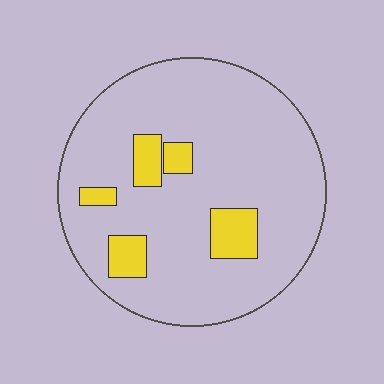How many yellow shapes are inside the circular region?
5.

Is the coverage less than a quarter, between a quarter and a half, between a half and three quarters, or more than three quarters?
Less than a quarter.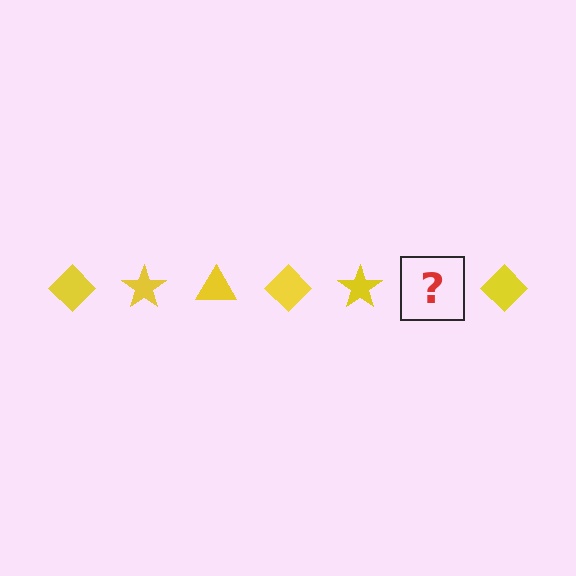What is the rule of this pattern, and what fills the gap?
The rule is that the pattern cycles through diamond, star, triangle shapes in yellow. The gap should be filled with a yellow triangle.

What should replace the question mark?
The question mark should be replaced with a yellow triangle.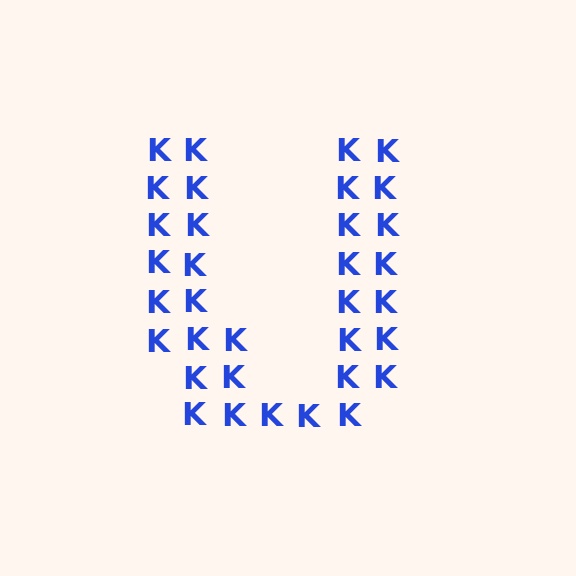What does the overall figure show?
The overall figure shows the letter U.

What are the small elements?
The small elements are letter K's.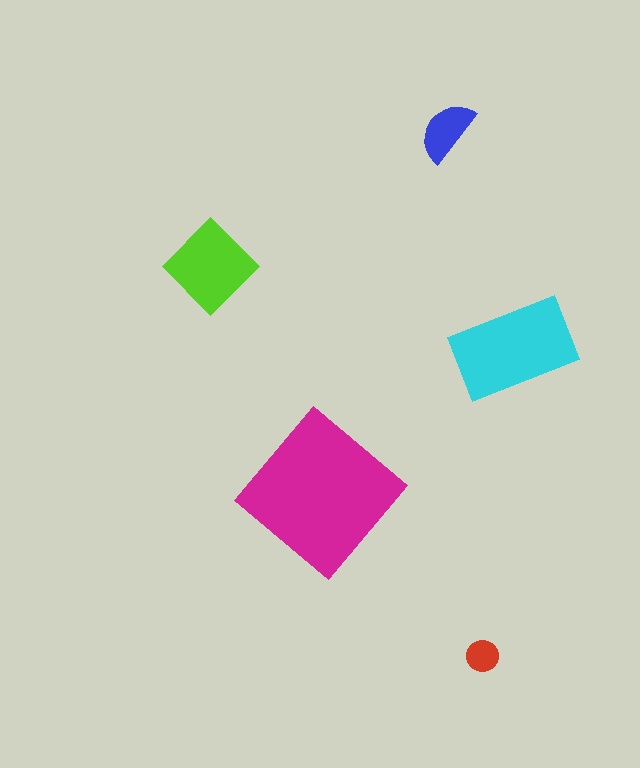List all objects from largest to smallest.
The magenta diamond, the cyan rectangle, the lime diamond, the blue semicircle, the red circle.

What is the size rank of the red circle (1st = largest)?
5th.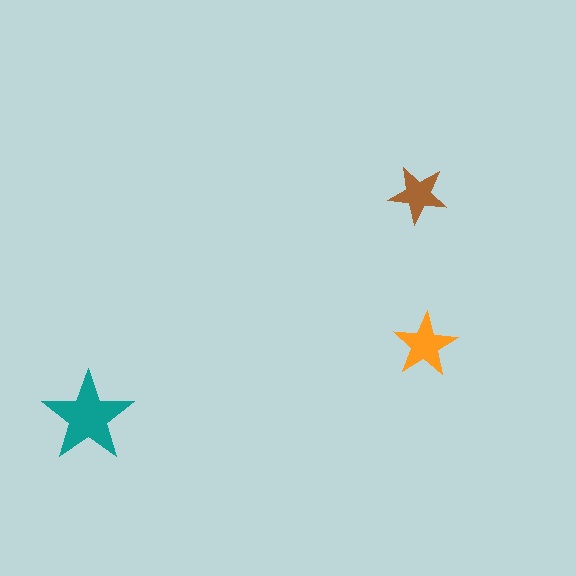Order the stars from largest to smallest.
the teal one, the orange one, the brown one.